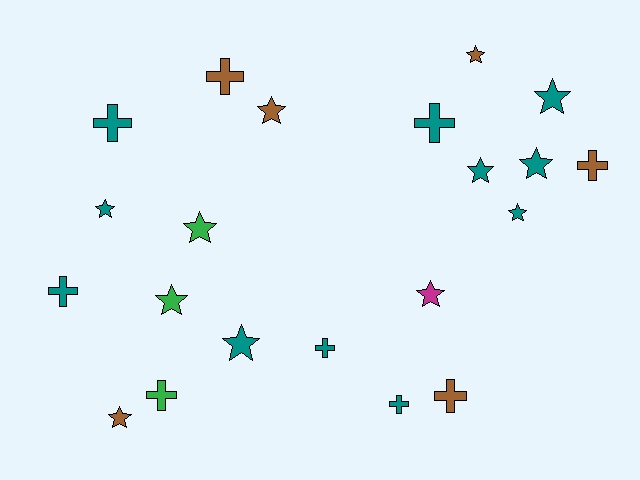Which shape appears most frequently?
Star, with 12 objects.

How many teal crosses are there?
There are 5 teal crosses.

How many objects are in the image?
There are 21 objects.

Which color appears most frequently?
Teal, with 11 objects.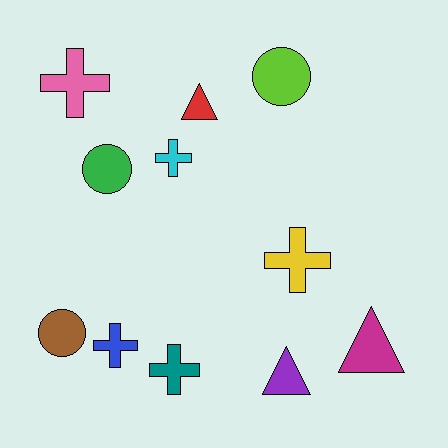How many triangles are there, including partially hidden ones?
There are 3 triangles.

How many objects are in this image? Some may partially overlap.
There are 11 objects.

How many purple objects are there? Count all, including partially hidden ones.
There is 1 purple object.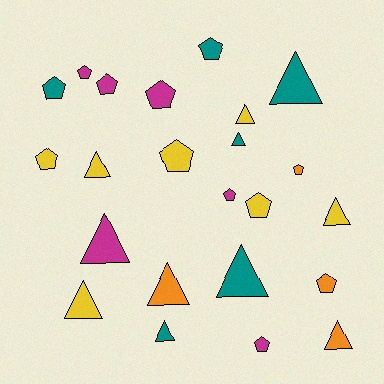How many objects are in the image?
There are 23 objects.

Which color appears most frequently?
Yellow, with 7 objects.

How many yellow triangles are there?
There are 4 yellow triangles.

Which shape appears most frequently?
Pentagon, with 12 objects.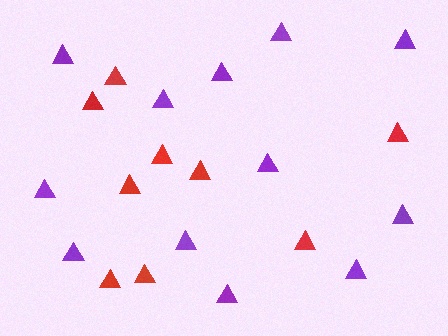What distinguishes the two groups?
There are 2 groups: one group of purple triangles (12) and one group of red triangles (9).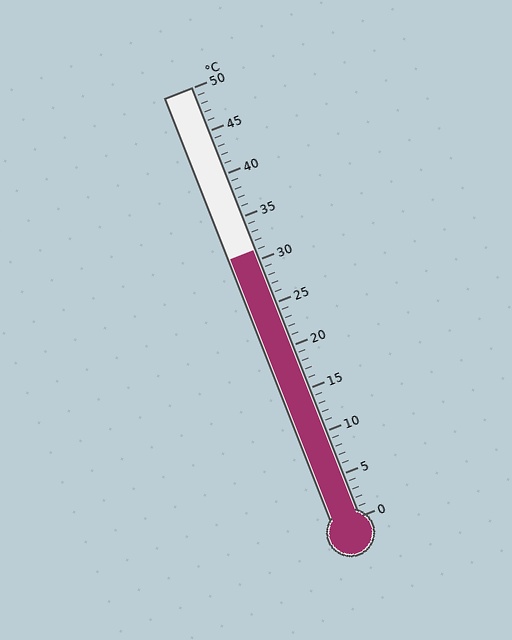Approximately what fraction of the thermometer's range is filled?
The thermometer is filled to approximately 60% of its range.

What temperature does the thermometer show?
The thermometer shows approximately 31°C.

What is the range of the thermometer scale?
The thermometer scale ranges from 0°C to 50°C.